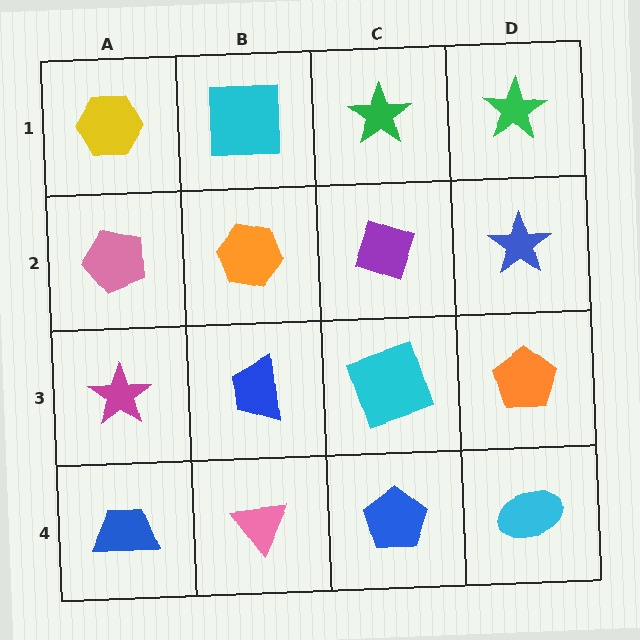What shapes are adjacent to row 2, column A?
A yellow hexagon (row 1, column A), a magenta star (row 3, column A), an orange hexagon (row 2, column B).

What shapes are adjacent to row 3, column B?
An orange hexagon (row 2, column B), a pink triangle (row 4, column B), a magenta star (row 3, column A), a cyan square (row 3, column C).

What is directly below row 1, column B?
An orange hexagon.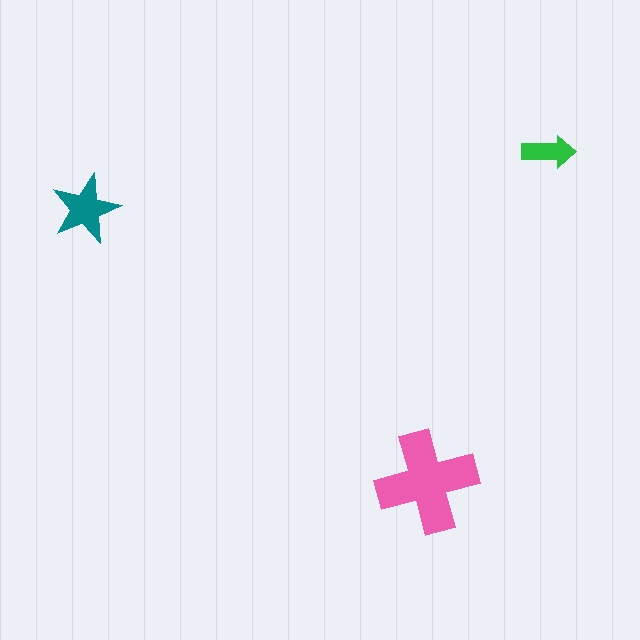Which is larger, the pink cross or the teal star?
The pink cross.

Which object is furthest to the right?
The green arrow is rightmost.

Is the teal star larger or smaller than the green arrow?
Larger.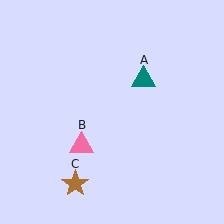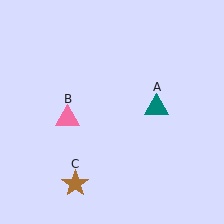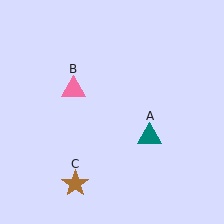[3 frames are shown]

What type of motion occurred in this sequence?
The teal triangle (object A), pink triangle (object B) rotated clockwise around the center of the scene.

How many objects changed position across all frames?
2 objects changed position: teal triangle (object A), pink triangle (object B).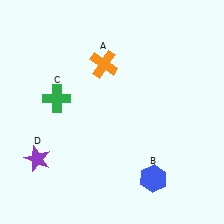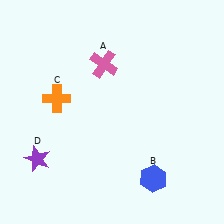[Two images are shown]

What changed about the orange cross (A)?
In Image 1, A is orange. In Image 2, it changed to pink.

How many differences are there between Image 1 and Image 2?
There are 2 differences between the two images.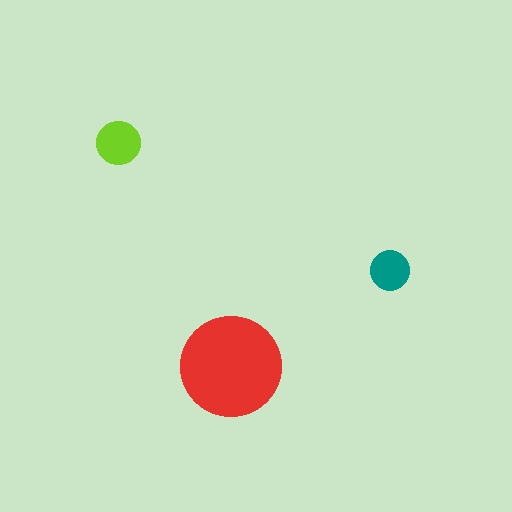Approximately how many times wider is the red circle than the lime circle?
About 2.5 times wider.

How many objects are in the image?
There are 3 objects in the image.